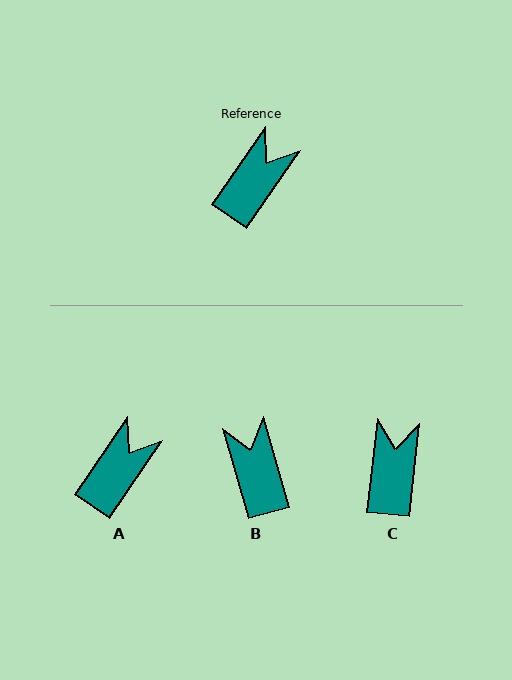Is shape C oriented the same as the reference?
No, it is off by about 28 degrees.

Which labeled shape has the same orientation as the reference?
A.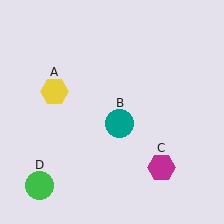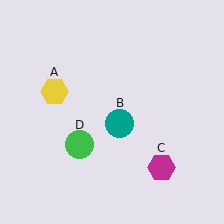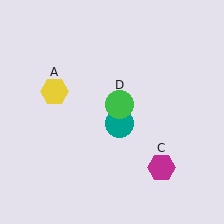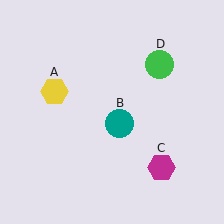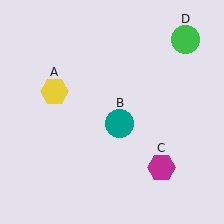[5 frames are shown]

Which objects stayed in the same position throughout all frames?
Yellow hexagon (object A) and teal circle (object B) and magenta hexagon (object C) remained stationary.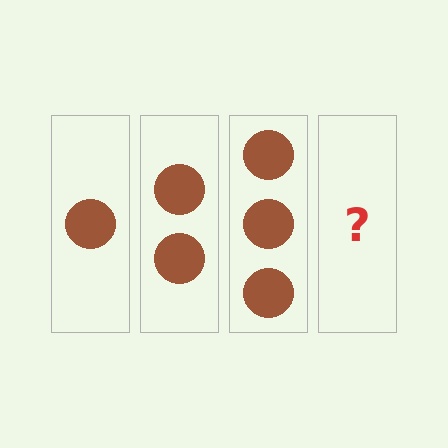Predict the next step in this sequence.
The next step is 4 circles.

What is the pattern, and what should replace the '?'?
The pattern is that each step adds one more circle. The '?' should be 4 circles.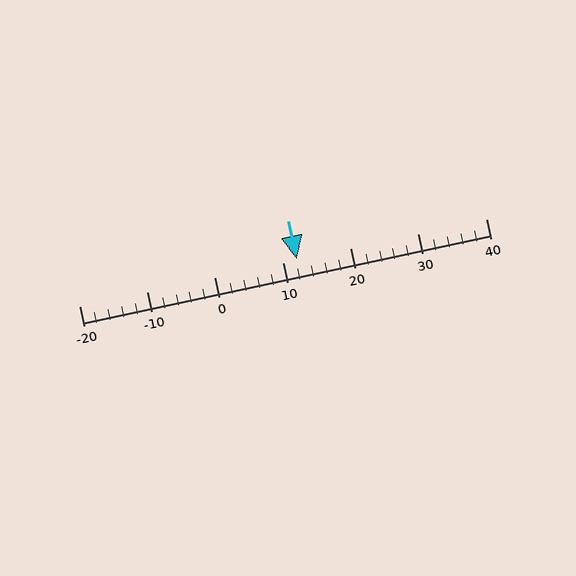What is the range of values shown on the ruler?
The ruler shows values from -20 to 40.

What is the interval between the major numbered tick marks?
The major tick marks are spaced 10 units apart.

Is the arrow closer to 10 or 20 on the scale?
The arrow is closer to 10.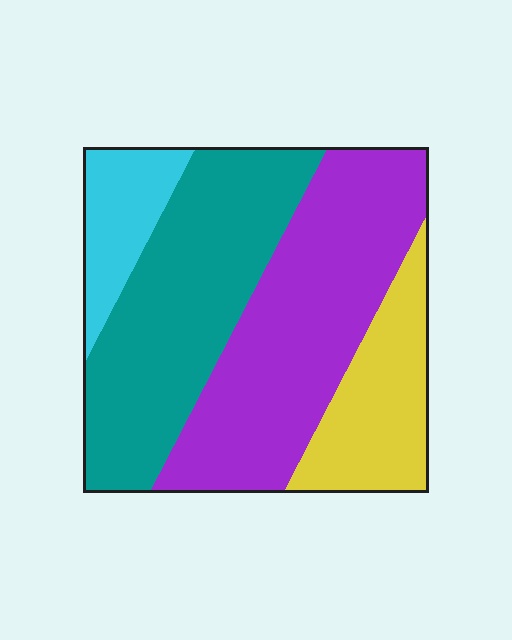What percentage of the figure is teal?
Teal takes up about one third (1/3) of the figure.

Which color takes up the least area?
Cyan, at roughly 10%.